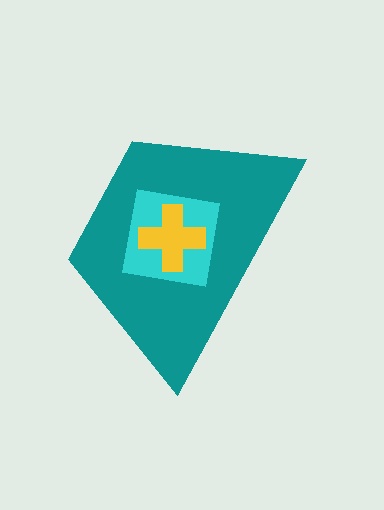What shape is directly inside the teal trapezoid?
The cyan square.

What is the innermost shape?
The yellow cross.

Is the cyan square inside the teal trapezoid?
Yes.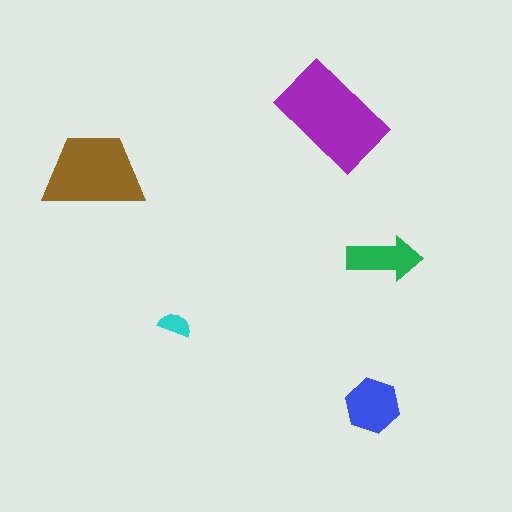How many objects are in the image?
There are 5 objects in the image.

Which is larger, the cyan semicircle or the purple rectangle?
The purple rectangle.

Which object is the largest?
The purple rectangle.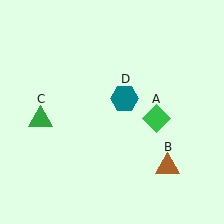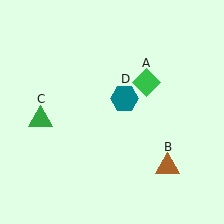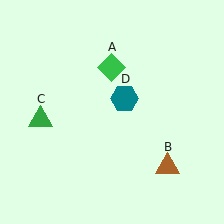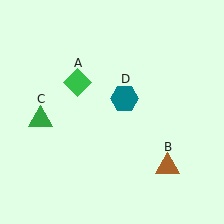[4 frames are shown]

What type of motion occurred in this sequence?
The green diamond (object A) rotated counterclockwise around the center of the scene.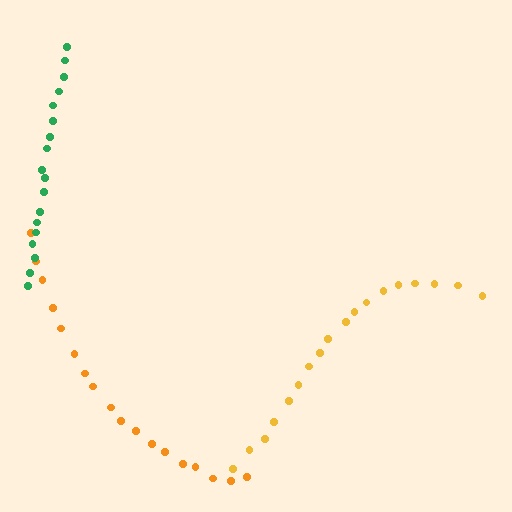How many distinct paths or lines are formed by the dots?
There are 3 distinct paths.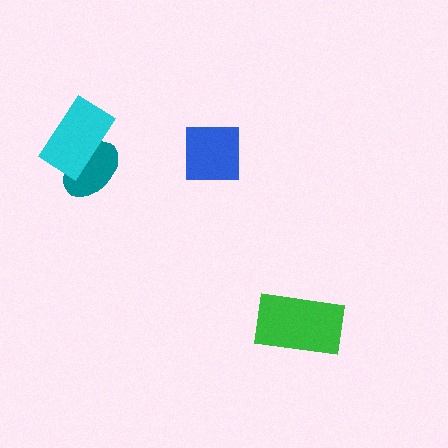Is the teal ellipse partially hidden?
Yes, it is partially covered by another shape.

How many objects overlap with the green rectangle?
0 objects overlap with the green rectangle.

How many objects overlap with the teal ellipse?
1 object overlaps with the teal ellipse.